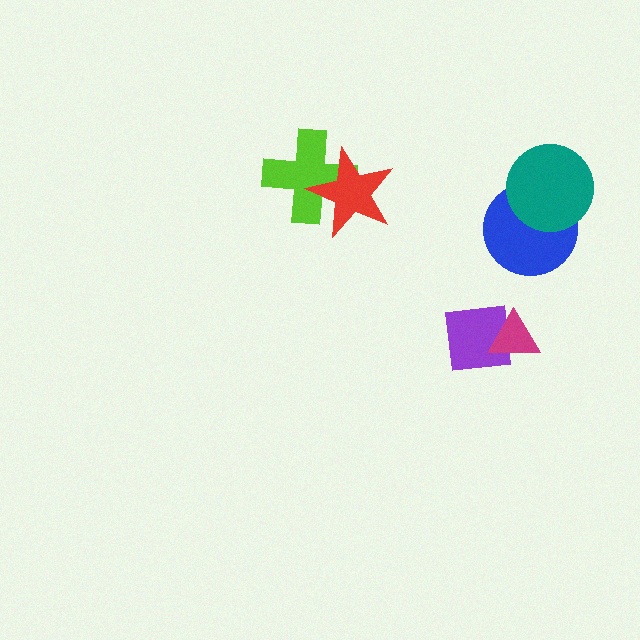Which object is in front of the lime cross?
The red star is in front of the lime cross.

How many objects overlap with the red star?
1 object overlaps with the red star.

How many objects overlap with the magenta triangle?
1 object overlaps with the magenta triangle.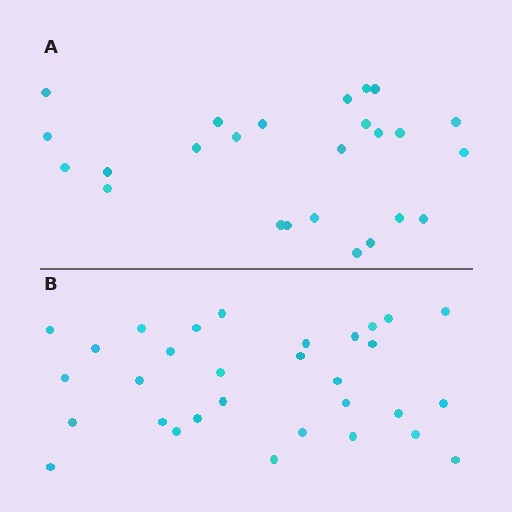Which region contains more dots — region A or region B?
Region B (the bottom region) has more dots.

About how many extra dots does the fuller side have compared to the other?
Region B has about 6 more dots than region A.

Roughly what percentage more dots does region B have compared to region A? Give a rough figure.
About 25% more.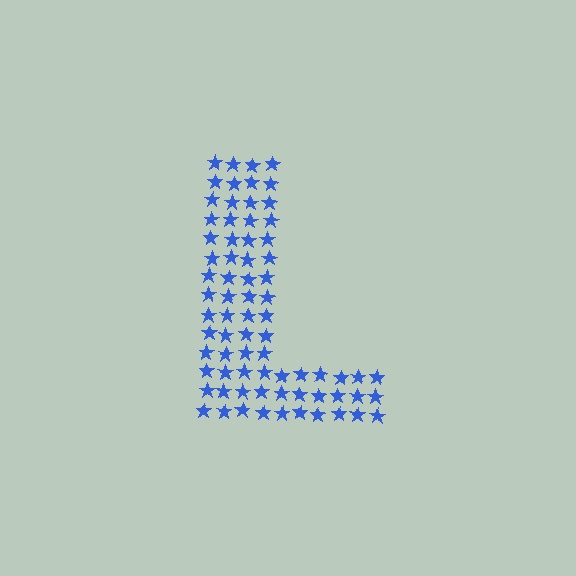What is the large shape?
The large shape is the letter L.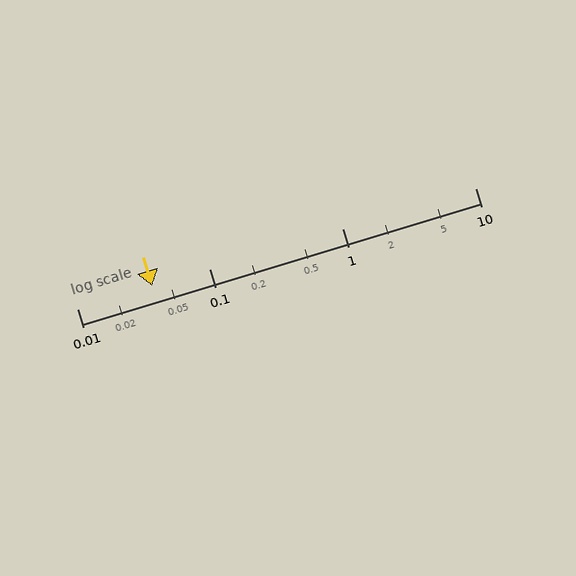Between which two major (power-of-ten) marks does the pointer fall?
The pointer is between 0.01 and 0.1.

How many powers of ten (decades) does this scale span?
The scale spans 3 decades, from 0.01 to 10.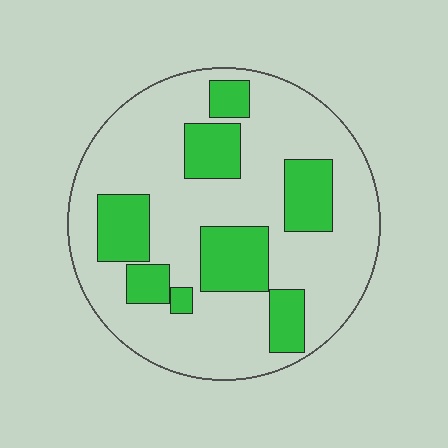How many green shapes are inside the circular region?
8.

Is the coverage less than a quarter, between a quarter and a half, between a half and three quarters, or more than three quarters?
Between a quarter and a half.